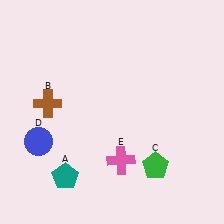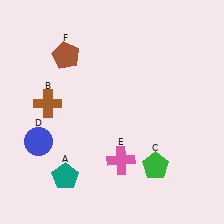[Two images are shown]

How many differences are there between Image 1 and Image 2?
There is 1 difference between the two images.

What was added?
A brown pentagon (F) was added in Image 2.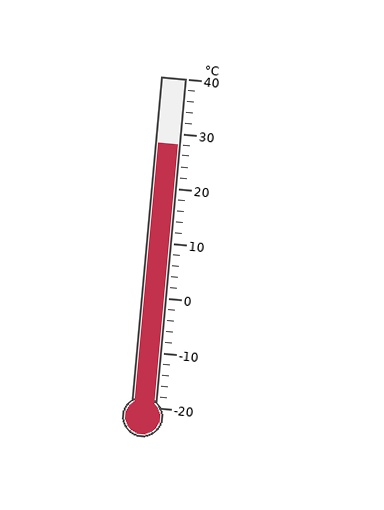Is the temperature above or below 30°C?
The temperature is below 30°C.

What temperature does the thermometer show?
The thermometer shows approximately 28°C.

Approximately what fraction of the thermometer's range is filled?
The thermometer is filled to approximately 80% of its range.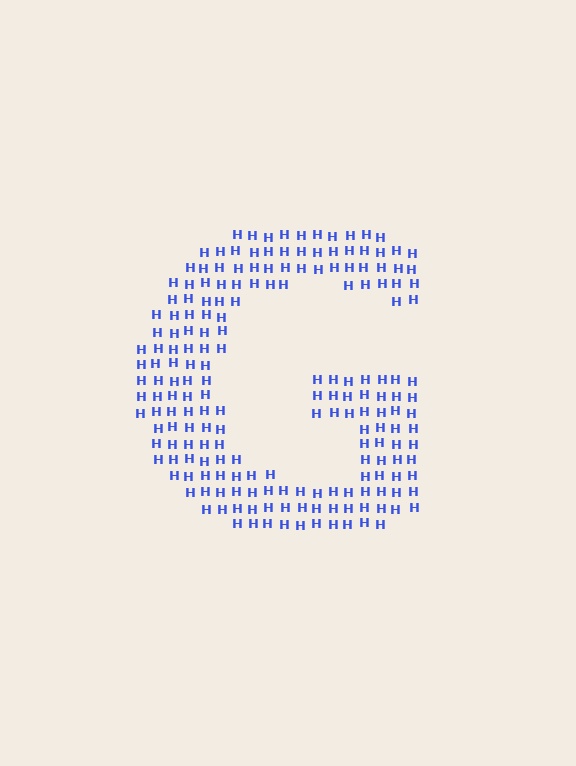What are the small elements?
The small elements are letter H's.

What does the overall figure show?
The overall figure shows the letter G.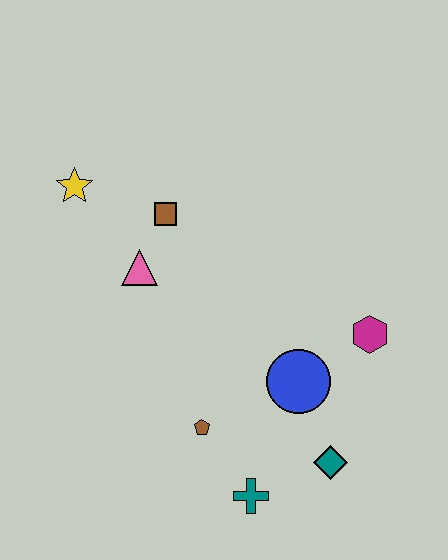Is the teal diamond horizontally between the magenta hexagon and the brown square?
Yes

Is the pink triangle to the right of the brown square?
No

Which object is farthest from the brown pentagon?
The yellow star is farthest from the brown pentagon.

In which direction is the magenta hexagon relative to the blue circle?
The magenta hexagon is to the right of the blue circle.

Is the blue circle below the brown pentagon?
No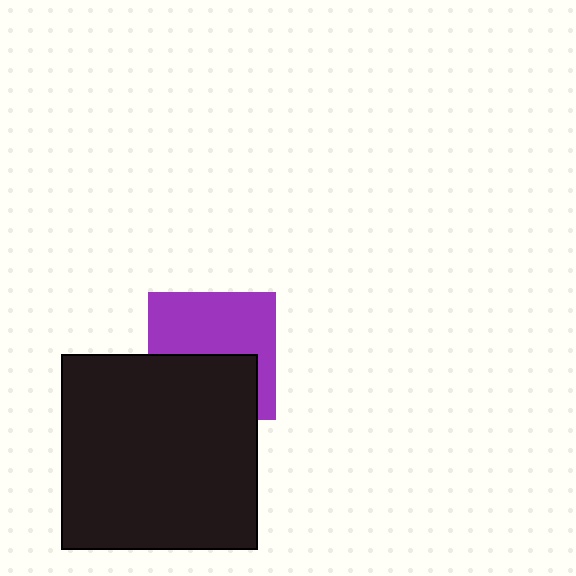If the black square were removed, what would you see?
You would see the complete purple square.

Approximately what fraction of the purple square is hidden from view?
Roughly 44% of the purple square is hidden behind the black square.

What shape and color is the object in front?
The object in front is a black square.